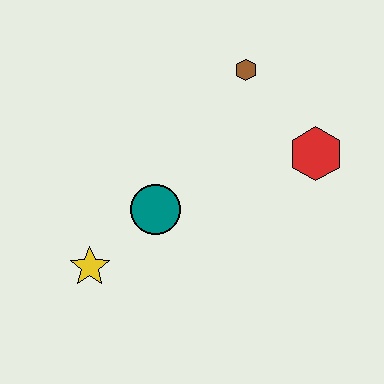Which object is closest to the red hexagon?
The brown hexagon is closest to the red hexagon.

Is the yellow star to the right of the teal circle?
No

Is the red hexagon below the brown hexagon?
Yes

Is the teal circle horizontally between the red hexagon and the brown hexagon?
No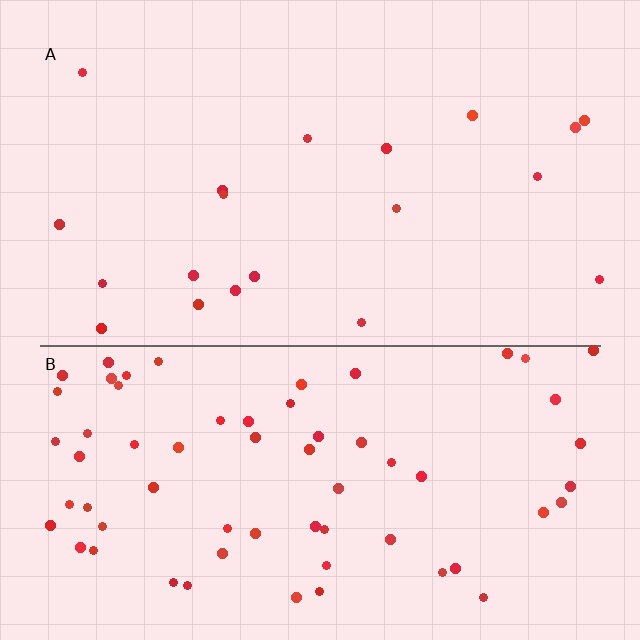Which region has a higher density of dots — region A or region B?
B (the bottom).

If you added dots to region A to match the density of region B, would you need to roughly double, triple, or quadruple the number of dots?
Approximately triple.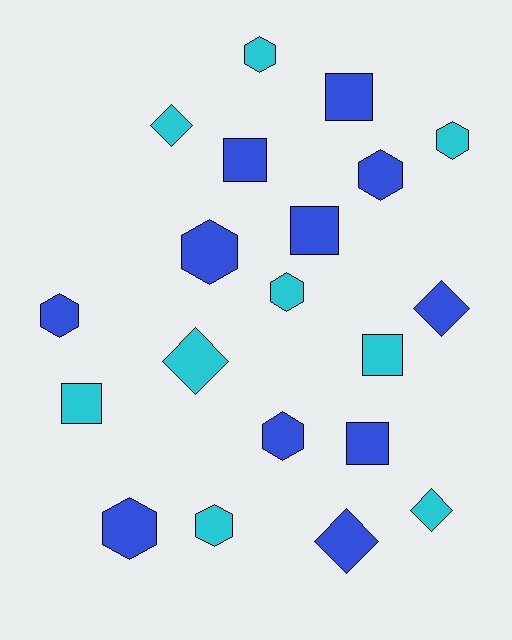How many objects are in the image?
There are 20 objects.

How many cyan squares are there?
There are 2 cyan squares.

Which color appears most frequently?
Blue, with 11 objects.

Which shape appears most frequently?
Hexagon, with 9 objects.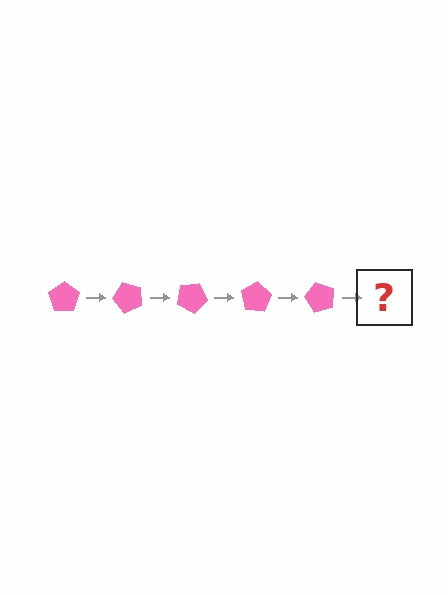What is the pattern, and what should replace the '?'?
The pattern is that the pentagon rotates 50 degrees each step. The '?' should be a pink pentagon rotated 250 degrees.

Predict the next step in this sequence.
The next step is a pink pentagon rotated 250 degrees.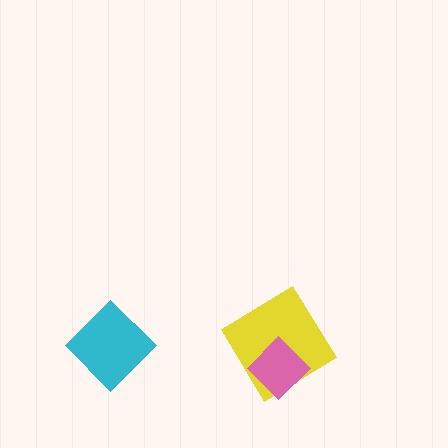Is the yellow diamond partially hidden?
Yes, it is partially covered by another shape.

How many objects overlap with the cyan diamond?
0 objects overlap with the cyan diamond.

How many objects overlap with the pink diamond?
1 object overlaps with the pink diamond.